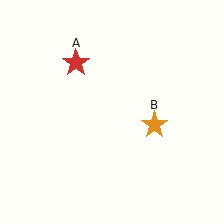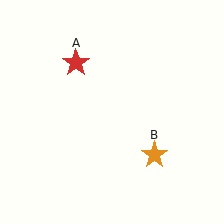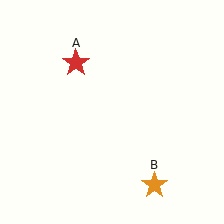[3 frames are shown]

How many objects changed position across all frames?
1 object changed position: orange star (object B).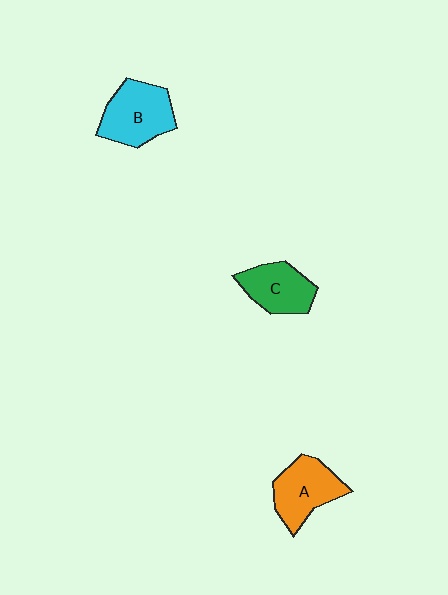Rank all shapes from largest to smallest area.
From largest to smallest: B (cyan), A (orange), C (green).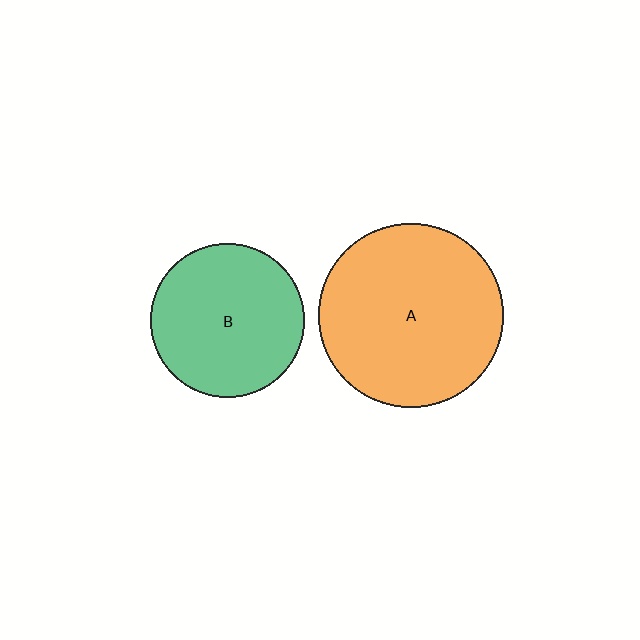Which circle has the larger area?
Circle A (orange).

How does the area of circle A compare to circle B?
Approximately 1.4 times.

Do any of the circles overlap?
No, none of the circles overlap.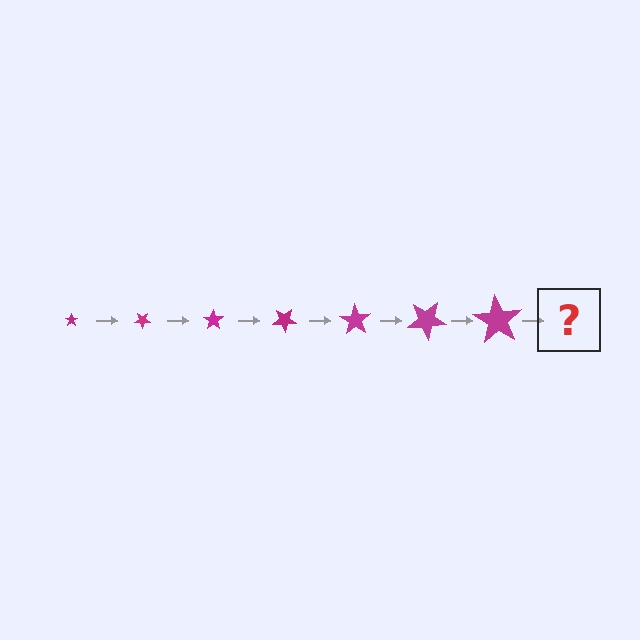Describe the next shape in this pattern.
It should be a star, larger than the previous one and rotated 245 degrees from the start.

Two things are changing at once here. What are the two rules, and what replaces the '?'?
The two rules are that the star grows larger each step and it rotates 35 degrees each step. The '?' should be a star, larger than the previous one and rotated 245 degrees from the start.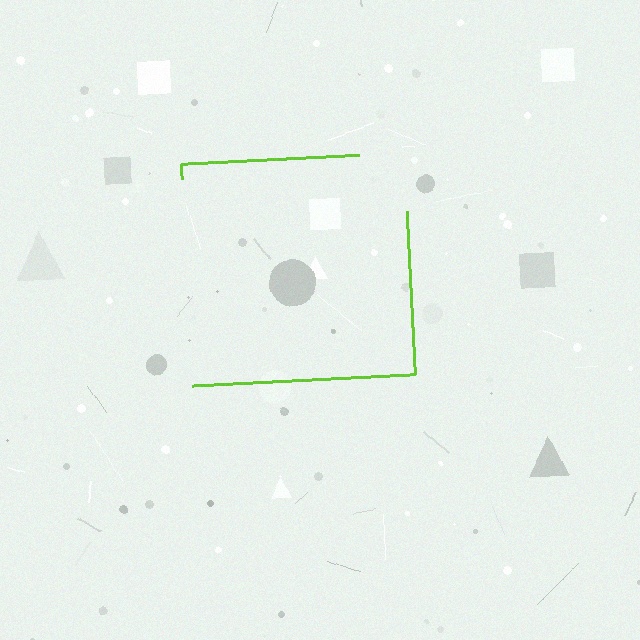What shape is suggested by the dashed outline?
The dashed outline suggests a square.